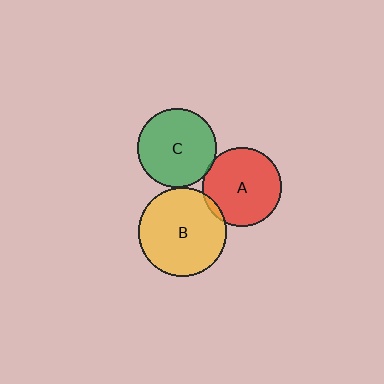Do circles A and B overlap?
Yes.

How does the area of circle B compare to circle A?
Approximately 1.2 times.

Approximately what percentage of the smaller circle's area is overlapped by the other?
Approximately 5%.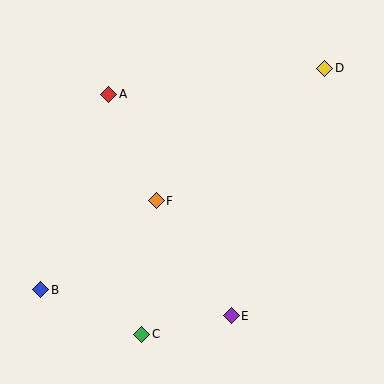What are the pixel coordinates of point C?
Point C is at (142, 334).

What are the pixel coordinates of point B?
Point B is at (41, 290).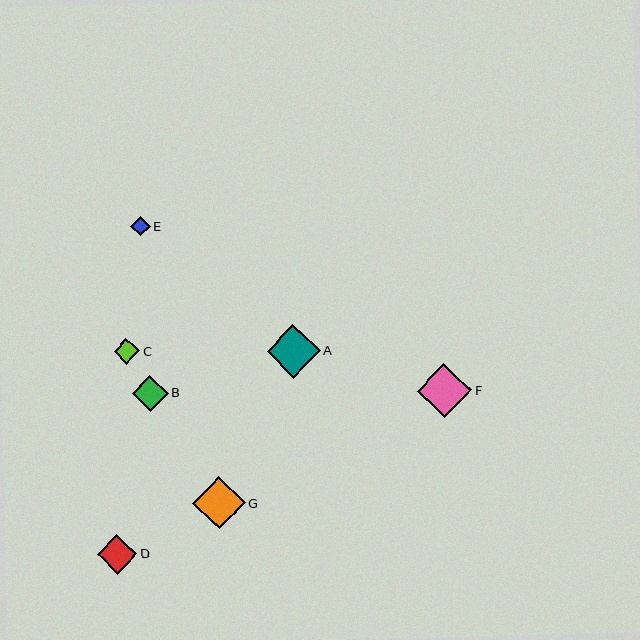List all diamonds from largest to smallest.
From largest to smallest: F, A, G, D, B, C, E.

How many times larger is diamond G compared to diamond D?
Diamond G is approximately 1.3 times the size of diamond D.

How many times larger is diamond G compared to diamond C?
Diamond G is approximately 2.1 times the size of diamond C.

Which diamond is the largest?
Diamond F is the largest with a size of approximately 54 pixels.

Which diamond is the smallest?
Diamond E is the smallest with a size of approximately 19 pixels.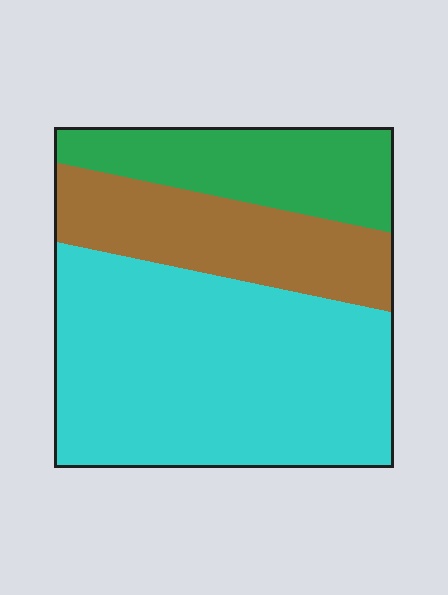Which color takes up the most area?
Cyan, at roughly 55%.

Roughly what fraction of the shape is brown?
Brown takes up about one quarter (1/4) of the shape.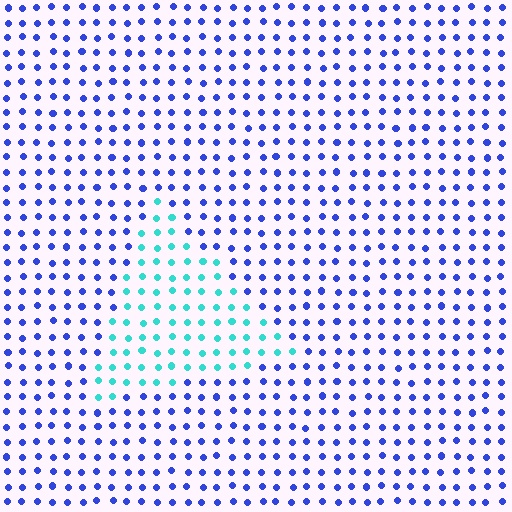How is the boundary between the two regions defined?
The boundary is defined purely by a slight shift in hue (about 58 degrees). Spacing, size, and orientation are identical on both sides.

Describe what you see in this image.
The image is filled with small blue elements in a uniform arrangement. A triangle-shaped region is visible where the elements are tinted to a slightly different hue, forming a subtle color boundary.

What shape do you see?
I see a triangle.